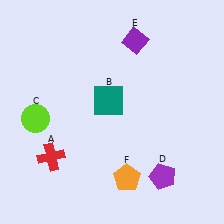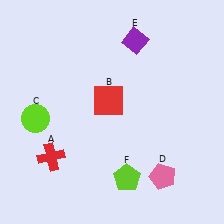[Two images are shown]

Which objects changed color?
B changed from teal to red. D changed from purple to pink. F changed from orange to lime.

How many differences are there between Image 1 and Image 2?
There are 3 differences between the two images.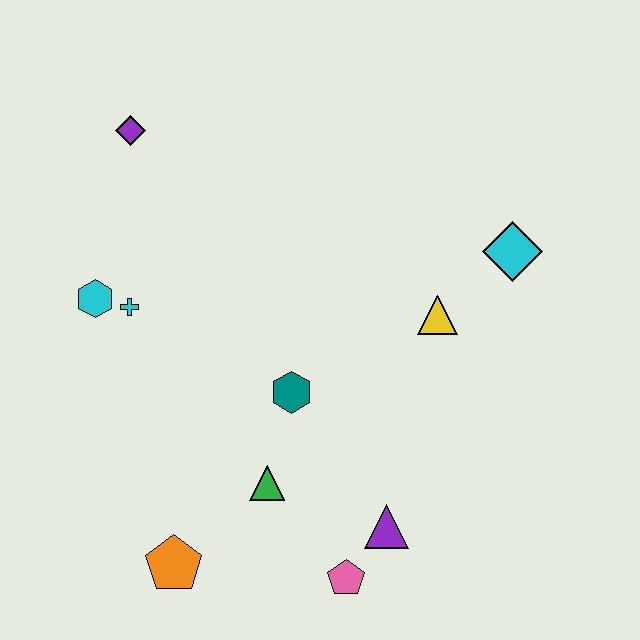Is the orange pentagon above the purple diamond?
No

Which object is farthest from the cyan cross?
The cyan diamond is farthest from the cyan cross.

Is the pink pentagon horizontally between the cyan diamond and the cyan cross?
Yes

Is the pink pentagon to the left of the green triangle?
No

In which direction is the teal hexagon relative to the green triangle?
The teal hexagon is above the green triangle.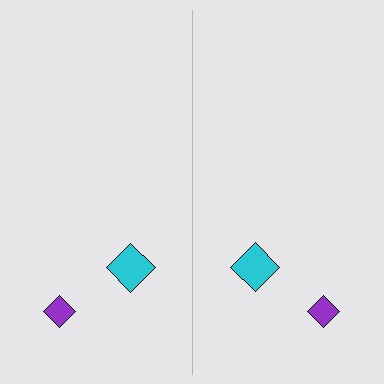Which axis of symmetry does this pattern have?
The pattern has a vertical axis of symmetry running through the center of the image.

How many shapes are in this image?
There are 4 shapes in this image.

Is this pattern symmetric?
Yes, this pattern has bilateral (reflection) symmetry.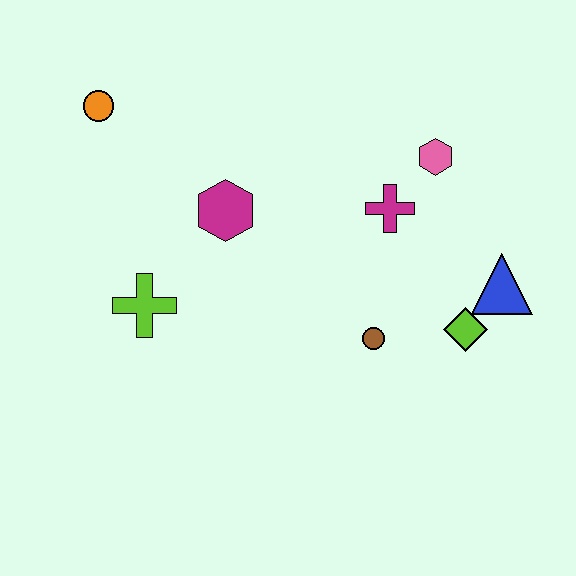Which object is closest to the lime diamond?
The blue triangle is closest to the lime diamond.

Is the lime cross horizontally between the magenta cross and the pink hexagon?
No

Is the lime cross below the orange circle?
Yes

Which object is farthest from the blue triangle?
The orange circle is farthest from the blue triangle.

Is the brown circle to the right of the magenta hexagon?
Yes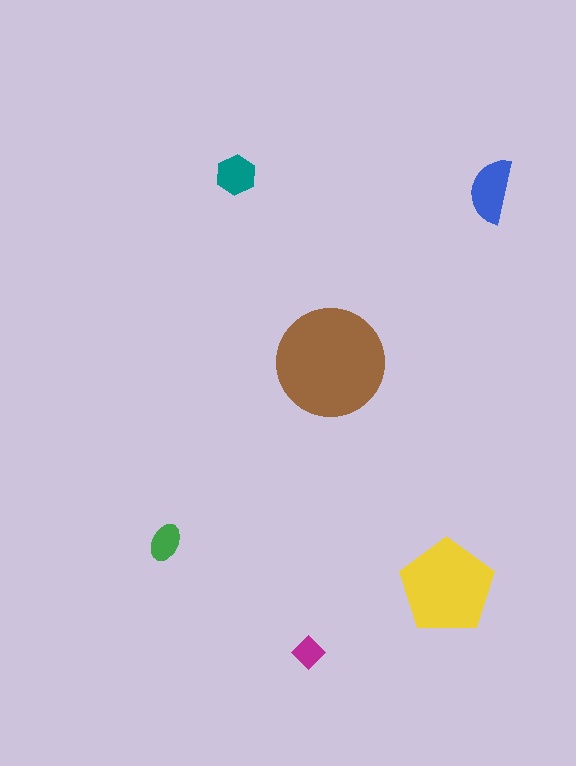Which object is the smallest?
The magenta diamond.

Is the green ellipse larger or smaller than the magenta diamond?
Larger.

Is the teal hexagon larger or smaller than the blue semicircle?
Smaller.